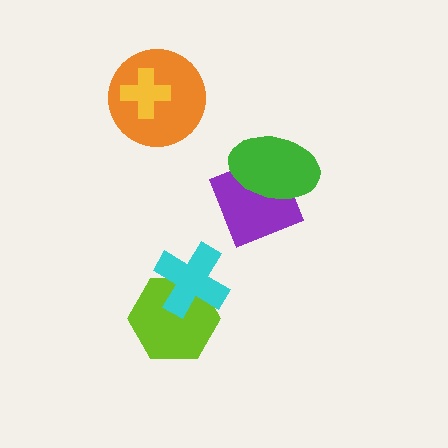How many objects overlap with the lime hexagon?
1 object overlaps with the lime hexagon.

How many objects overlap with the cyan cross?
1 object overlaps with the cyan cross.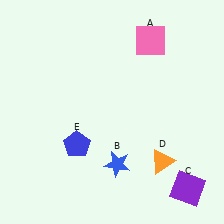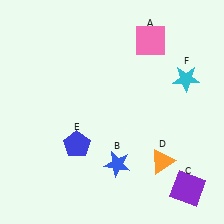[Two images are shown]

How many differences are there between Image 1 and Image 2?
There is 1 difference between the two images.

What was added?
A cyan star (F) was added in Image 2.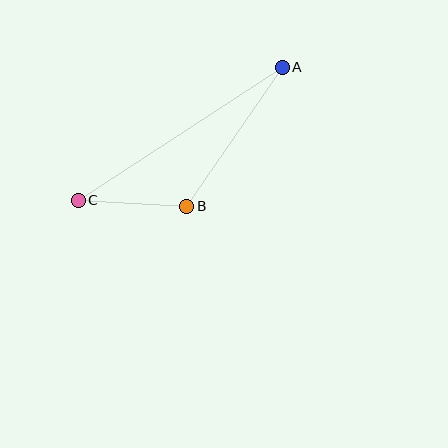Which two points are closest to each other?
Points B and C are closest to each other.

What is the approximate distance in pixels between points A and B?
The distance between A and B is approximately 169 pixels.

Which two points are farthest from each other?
Points A and C are farthest from each other.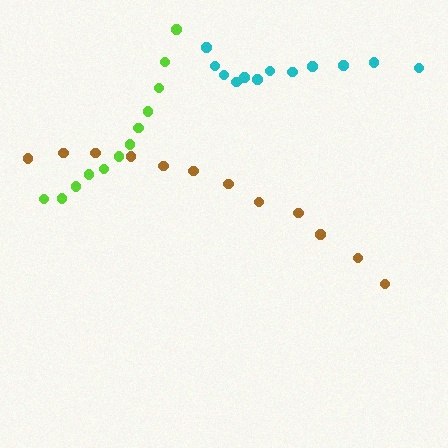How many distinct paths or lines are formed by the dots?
There are 3 distinct paths.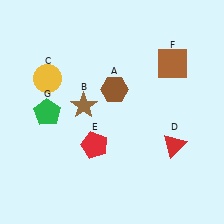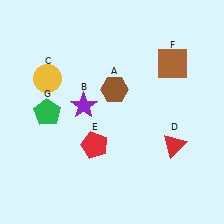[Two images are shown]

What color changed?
The star (B) changed from brown in Image 1 to purple in Image 2.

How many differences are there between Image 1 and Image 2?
There is 1 difference between the two images.